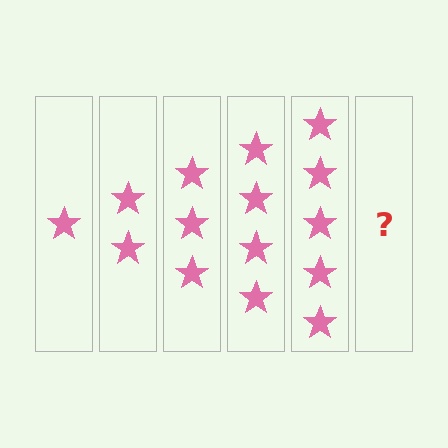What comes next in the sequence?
The next element should be 6 stars.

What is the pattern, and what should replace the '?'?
The pattern is that each step adds one more star. The '?' should be 6 stars.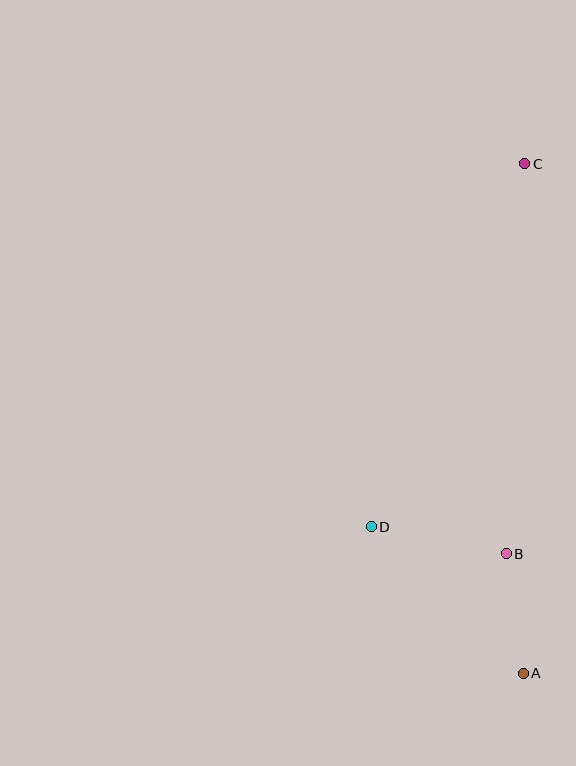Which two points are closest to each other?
Points A and B are closest to each other.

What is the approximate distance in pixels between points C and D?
The distance between C and D is approximately 394 pixels.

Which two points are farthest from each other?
Points A and C are farthest from each other.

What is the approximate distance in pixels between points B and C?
The distance between B and C is approximately 390 pixels.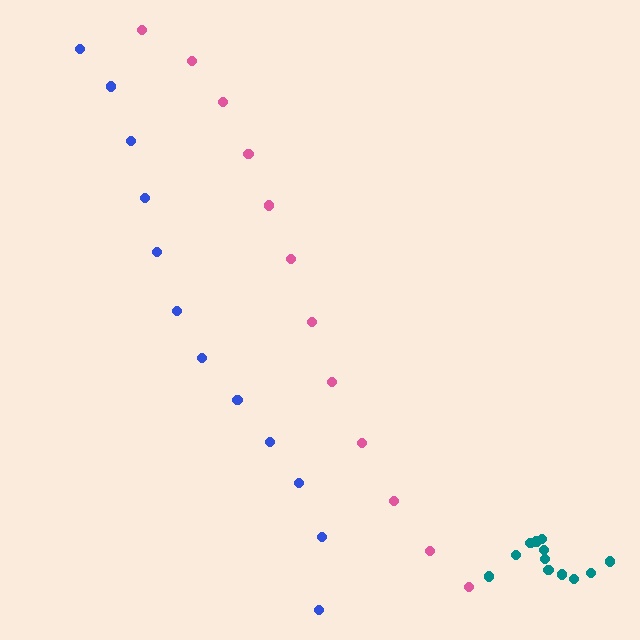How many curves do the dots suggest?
There are 3 distinct paths.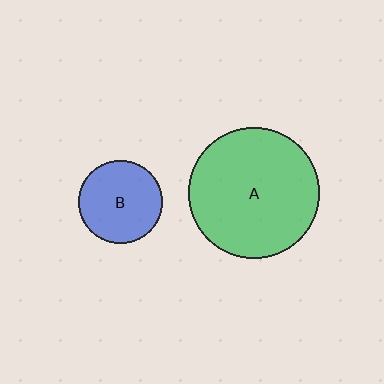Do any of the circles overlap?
No, none of the circles overlap.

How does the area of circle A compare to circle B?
Approximately 2.5 times.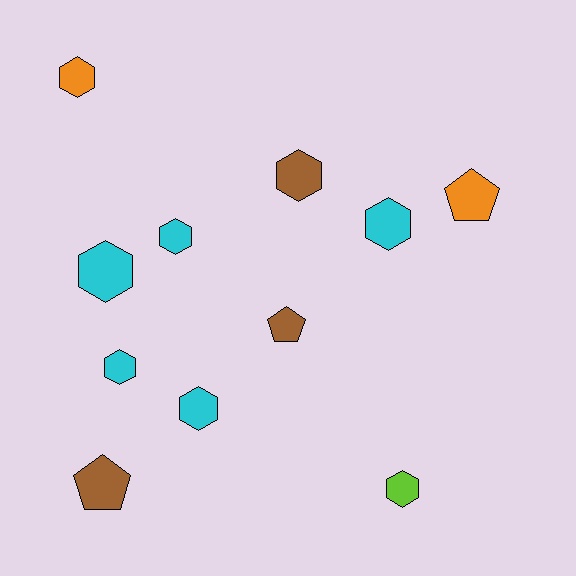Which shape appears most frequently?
Hexagon, with 8 objects.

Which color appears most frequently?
Cyan, with 5 objects.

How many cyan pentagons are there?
There are no cyan pentagons.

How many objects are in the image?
There are 11 objects.